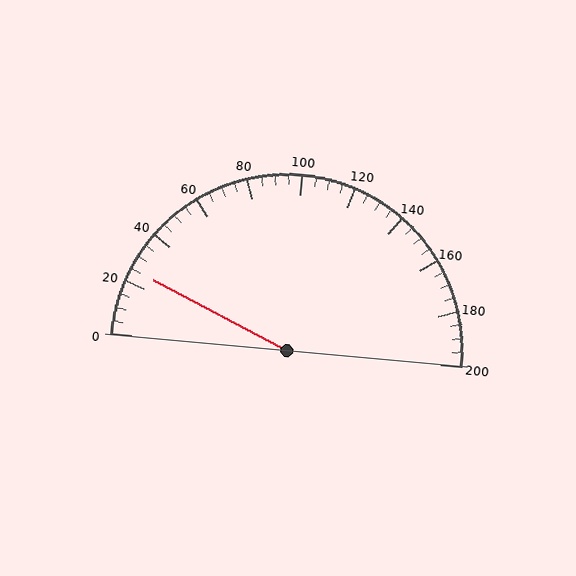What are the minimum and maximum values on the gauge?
The gauge ranges from 0 to 200.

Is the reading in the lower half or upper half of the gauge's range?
The reading is in the lower half of the range (0 to 200).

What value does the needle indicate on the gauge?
The needle indicates approximately 25.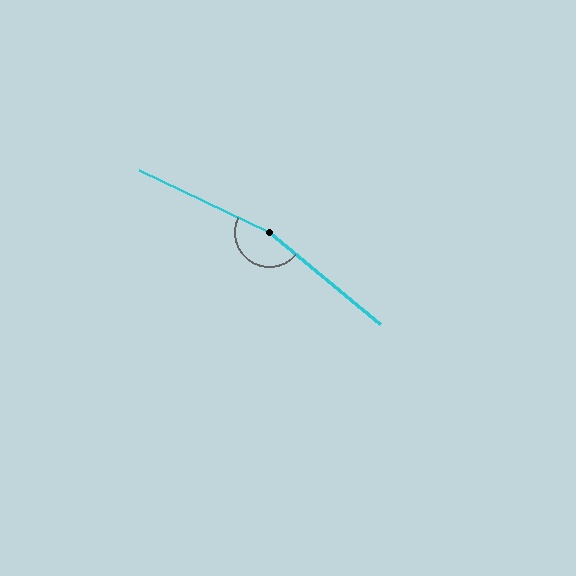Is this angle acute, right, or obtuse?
It is obtuse.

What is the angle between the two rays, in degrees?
Approximately 166 degrees.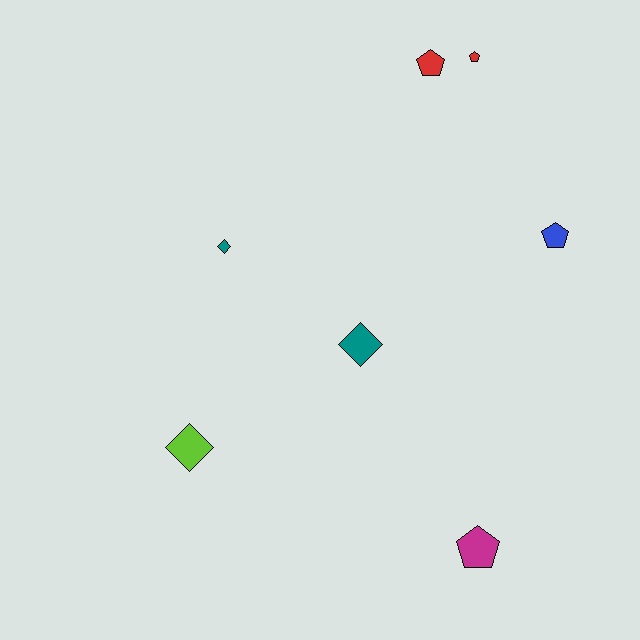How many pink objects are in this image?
There are no pink objects.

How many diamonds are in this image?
There are 3 diamonds.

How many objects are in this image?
There are 7 objects.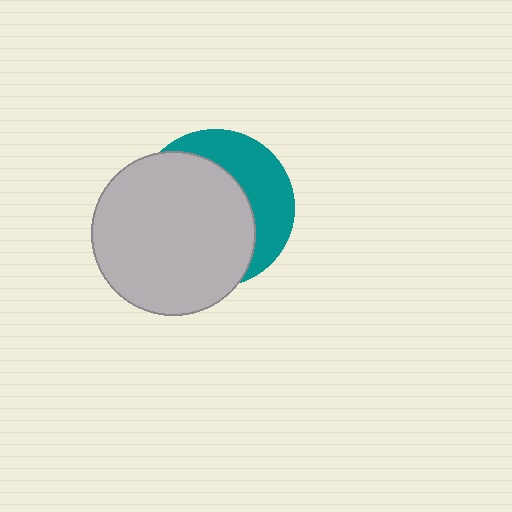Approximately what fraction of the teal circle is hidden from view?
Roughly 64% of the teal circle is hidden behind the light gray circle.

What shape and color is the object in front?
The object in front is a light gray circle.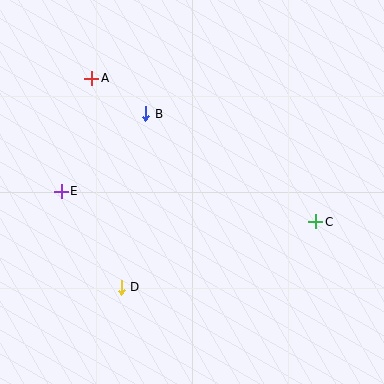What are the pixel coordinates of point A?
Point A is at (92, 78).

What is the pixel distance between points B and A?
The distance between B and A is 65 pixels.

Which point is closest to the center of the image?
Point B at (146, 114) is closest to the center.